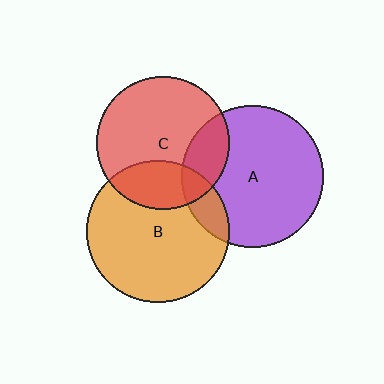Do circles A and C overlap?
Yes.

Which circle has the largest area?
Circle A (purple).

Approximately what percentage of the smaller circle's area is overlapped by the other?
Approximately 20%.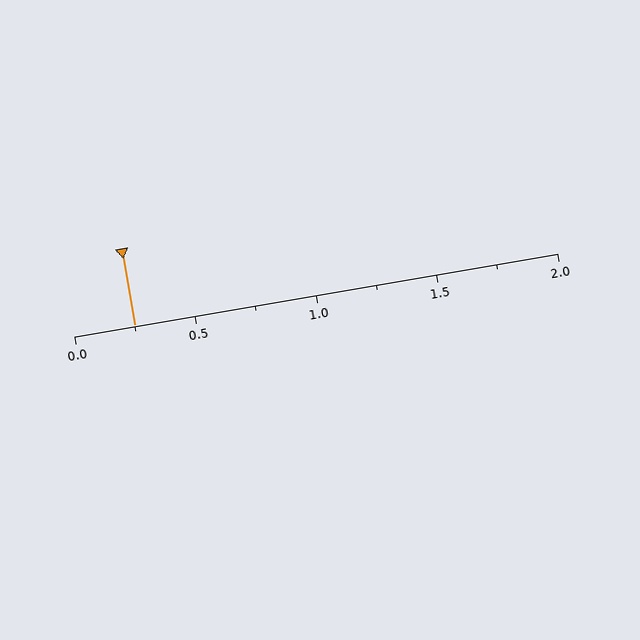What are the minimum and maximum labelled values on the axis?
The axis runs from 0.0 to 2.0.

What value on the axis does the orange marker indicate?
The marker indicates approximately 0.25.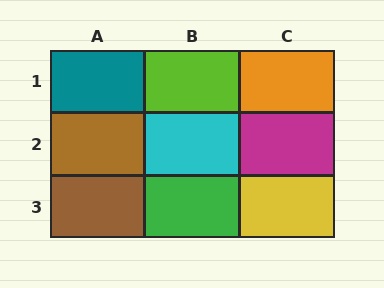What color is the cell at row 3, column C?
Yellow.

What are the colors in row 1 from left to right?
Teal, lime, orange.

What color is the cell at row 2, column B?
Cyan.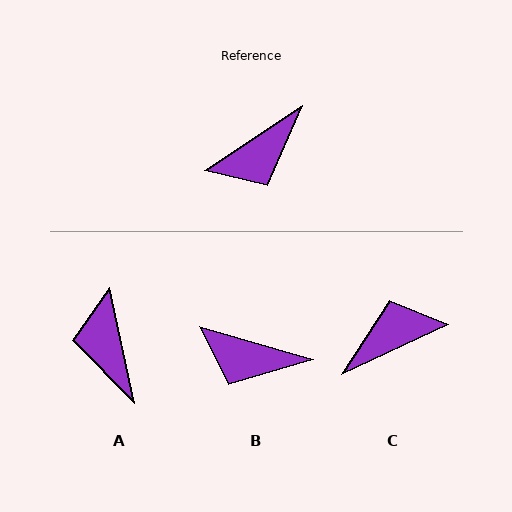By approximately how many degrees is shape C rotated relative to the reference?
Approximately 171 degrees counter-clockwise.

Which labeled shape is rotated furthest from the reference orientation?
C, about 171 degrees away.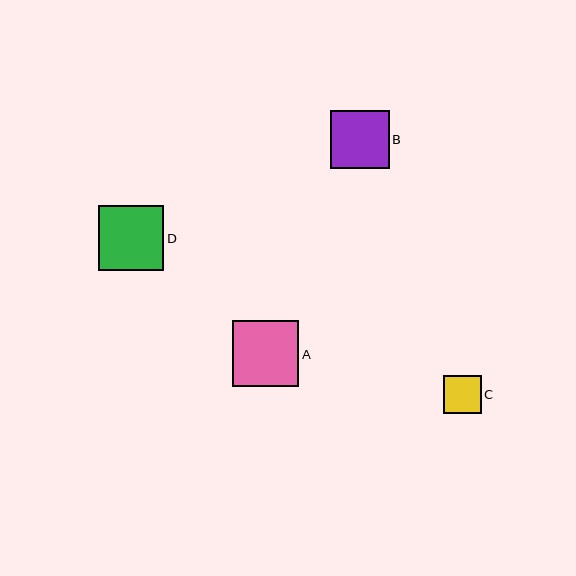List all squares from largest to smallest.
From largest to smallest: A, D, B, C.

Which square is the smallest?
Square C is the smallest with a size of approximately 38 pixels.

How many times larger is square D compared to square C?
Square D is approximately 1.7 times the size of square C.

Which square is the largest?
Square A is the largest with a size of approximately 66 pixels.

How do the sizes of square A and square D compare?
Square A and square D are approximately the same size.